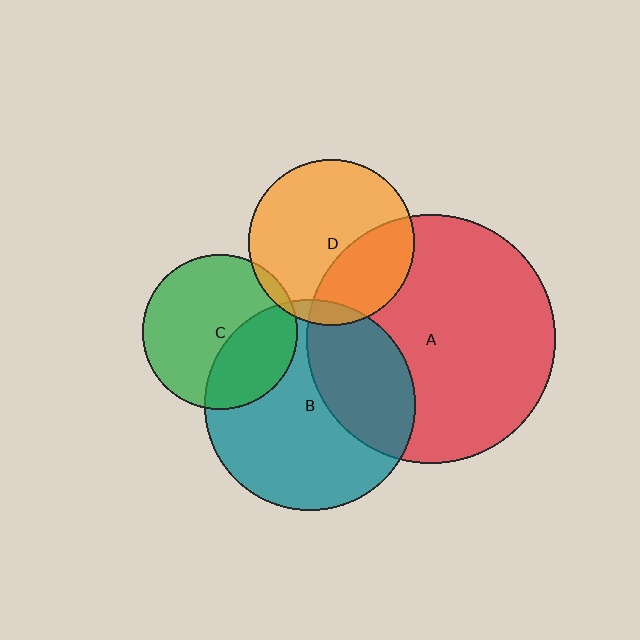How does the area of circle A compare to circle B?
Approximately 1.4 times.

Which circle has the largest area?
Circle A (red).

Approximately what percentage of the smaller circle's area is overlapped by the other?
Approximately 35%.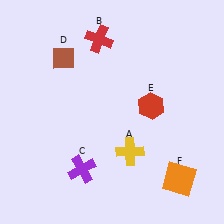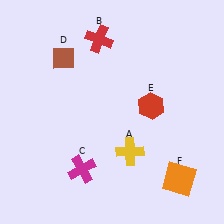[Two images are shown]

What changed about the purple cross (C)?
In Image 1, C is purple. In Image 2, it changed to magenta.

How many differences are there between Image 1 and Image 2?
There is 1 difference between the two images.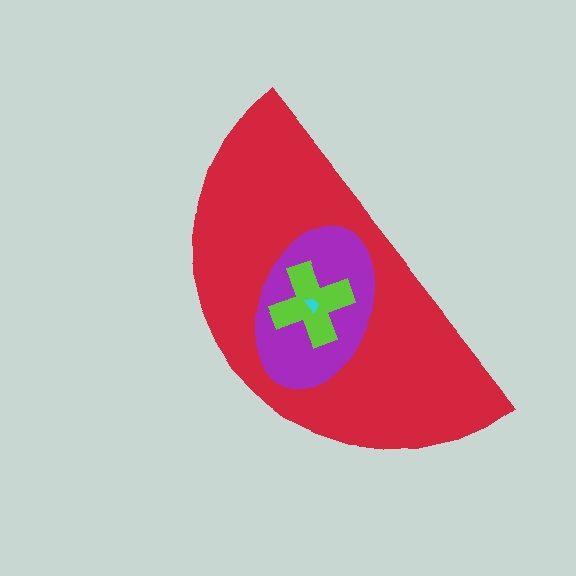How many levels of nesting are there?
4.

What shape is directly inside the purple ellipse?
The lime cross.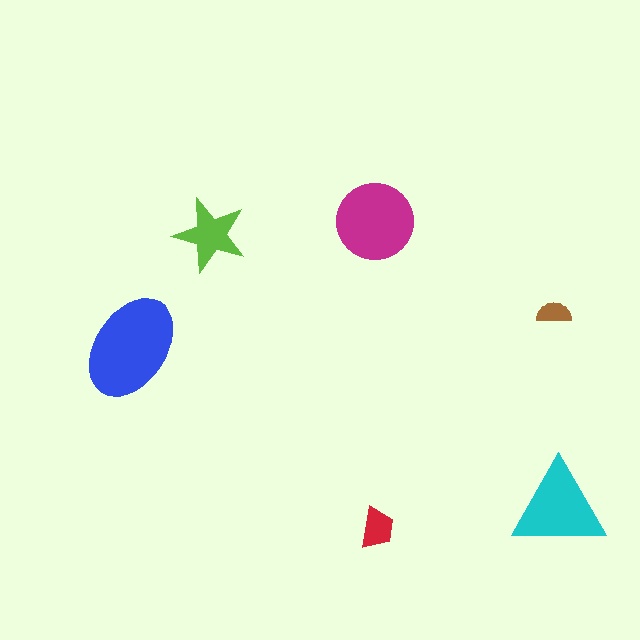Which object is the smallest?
The brown semicircle.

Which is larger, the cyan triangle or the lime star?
The cyan triangle.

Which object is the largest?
The blue ellipse.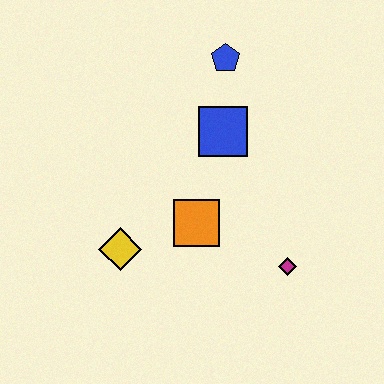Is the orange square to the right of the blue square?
No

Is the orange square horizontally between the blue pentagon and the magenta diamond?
No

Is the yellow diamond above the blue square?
No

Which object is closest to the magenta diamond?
The orange square is closest to the magenta diamond.